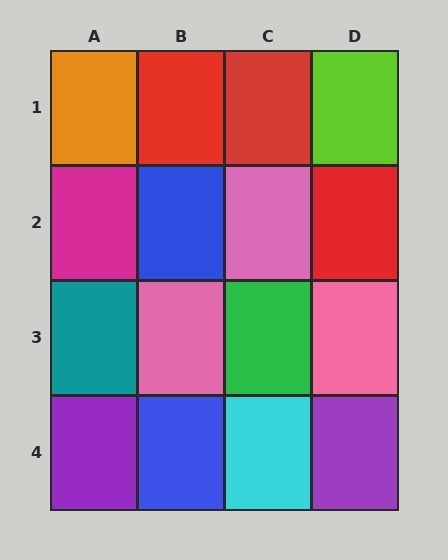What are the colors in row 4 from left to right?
Purple, blue, cyan, purple.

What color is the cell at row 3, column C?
Green.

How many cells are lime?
1 cell is lime.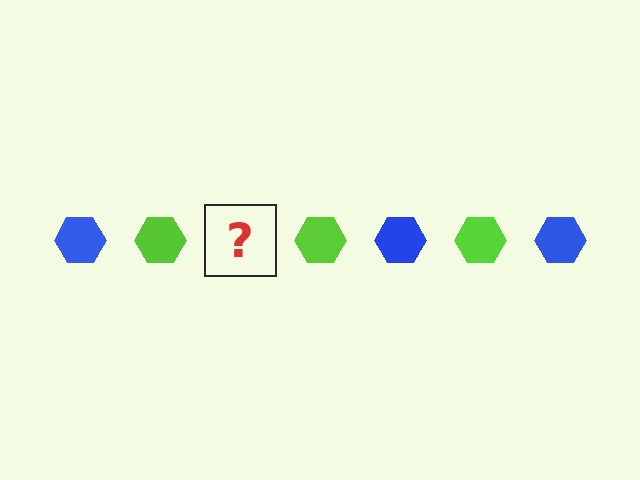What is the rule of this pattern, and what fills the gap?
The rule is that the pattern cycles through blue, lime hexagons. The gap should be filled with a blue hexagon.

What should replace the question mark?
The question mark should be replaced with a blue hexagon.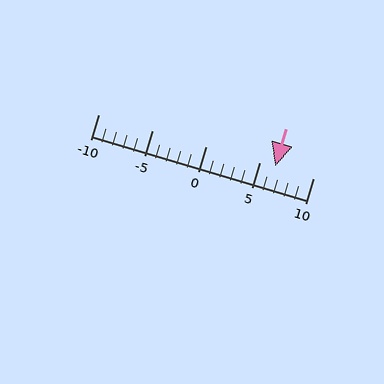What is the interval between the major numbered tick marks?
The major tick marks are spaced 5 units apart.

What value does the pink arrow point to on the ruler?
The pink arrow points to approximately 6.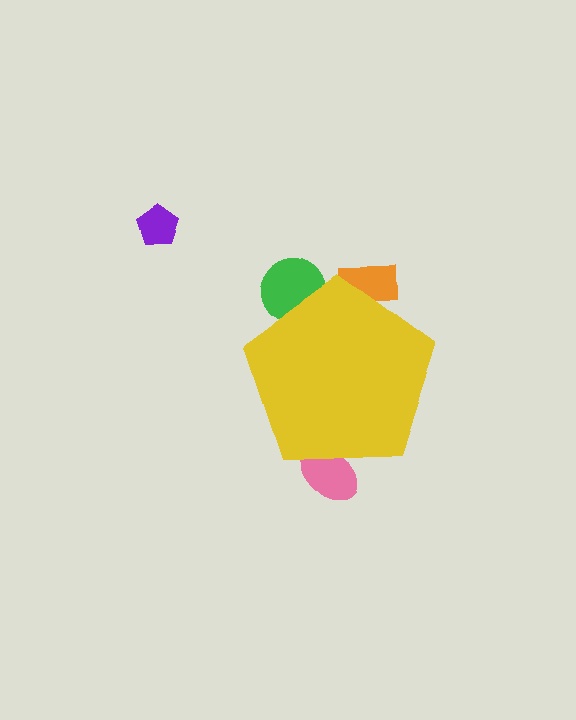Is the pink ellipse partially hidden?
Yes, the pink ellipse is partially hidden behind the yellow pentagon.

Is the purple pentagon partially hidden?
No, the purple pentagon is fully visible.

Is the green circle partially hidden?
Yes, the green circle is partially hidden behind the yellow pentagon.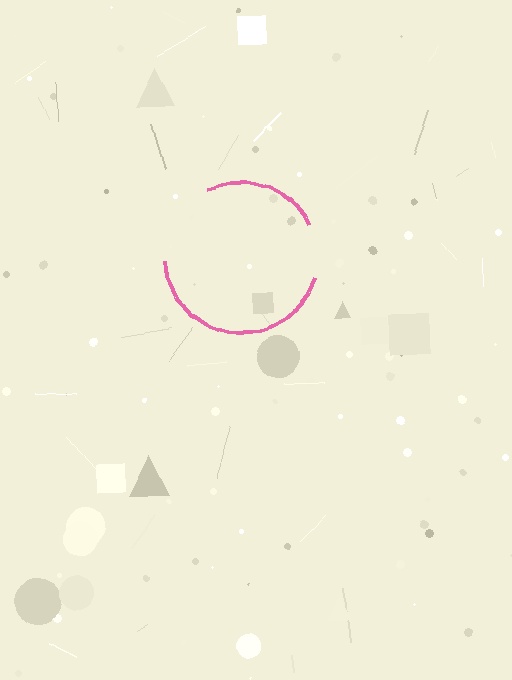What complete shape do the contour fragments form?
The contour fragments form a circle.